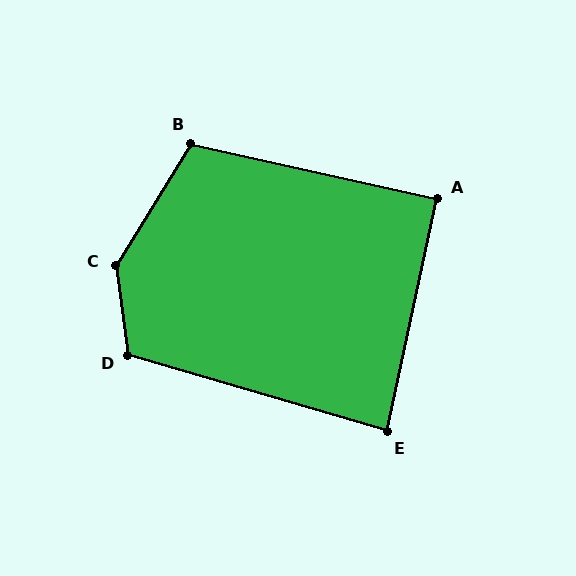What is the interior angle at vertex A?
Approximately 90 degrees (approximately right).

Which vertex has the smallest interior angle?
E, at approximately 86 degrees.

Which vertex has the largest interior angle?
C, at approximately 141 degrees.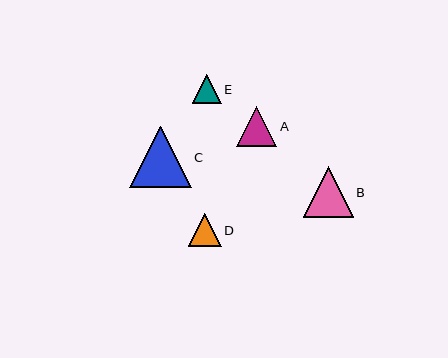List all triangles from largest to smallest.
From largest to smallest: C, B, A, D, E.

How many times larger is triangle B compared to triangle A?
Triangle B is approximately 1.3 times the size of triangle A.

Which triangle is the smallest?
Triangle E is the smallest with a size of approximately 29 pixels.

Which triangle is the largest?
Triangle C is the largest with a size of approximately 61 pixels.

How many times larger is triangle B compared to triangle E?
Triangle B is approximately 1.7 times the size of triangle E.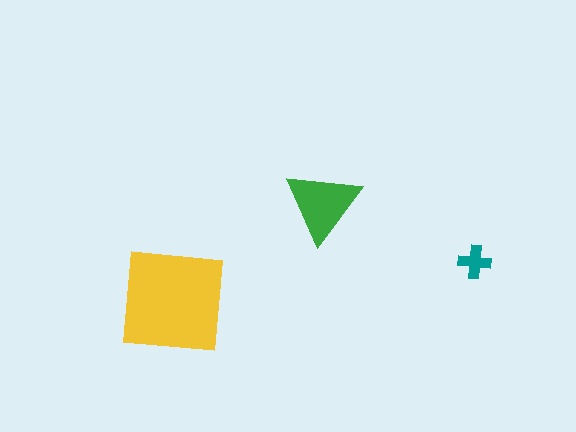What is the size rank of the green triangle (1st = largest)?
2nd.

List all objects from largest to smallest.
The yellow square, the green triangle, the teal cross.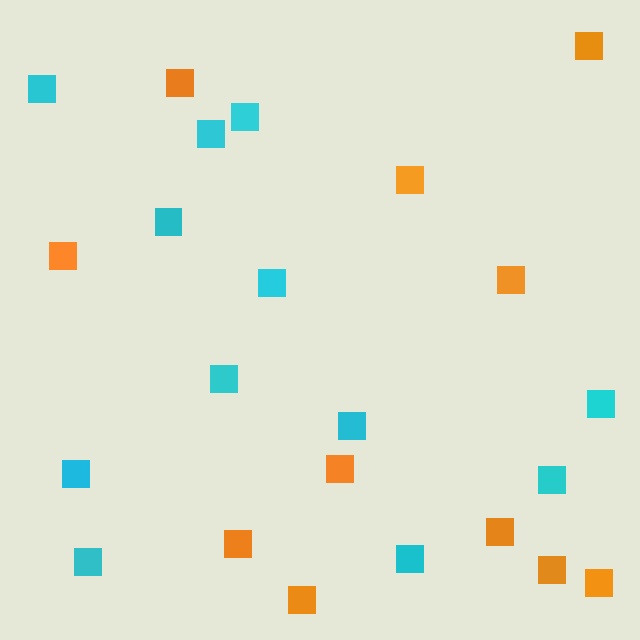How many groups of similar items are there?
There are 2 groups: one group of orange squares (11) and one group of cyan squares (12).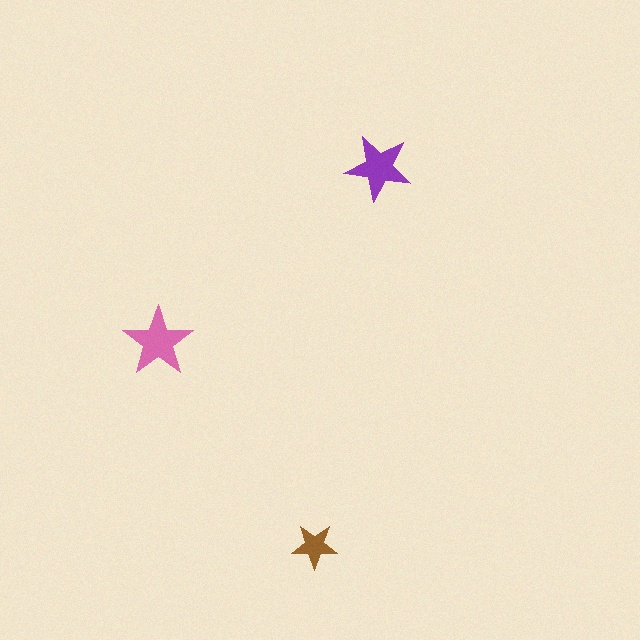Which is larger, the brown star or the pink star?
The pink one.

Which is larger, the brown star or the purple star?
The purple one.